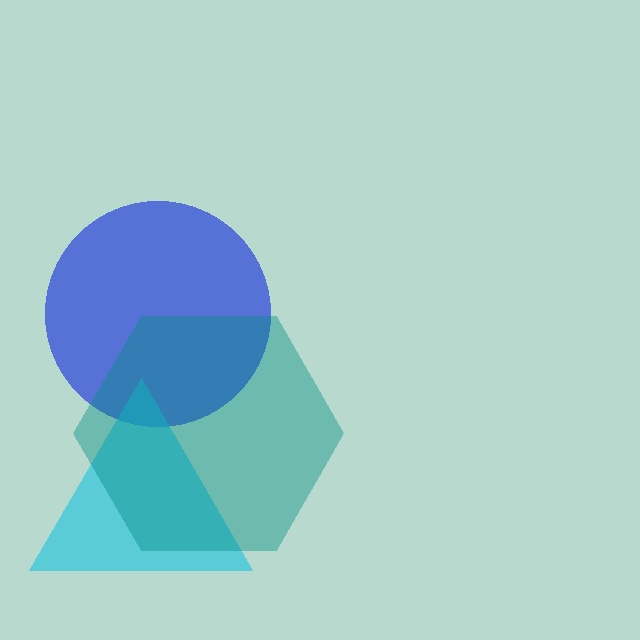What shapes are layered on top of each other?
The layered shapes are: a blue circle, a cyan triangle, a teal hexagon.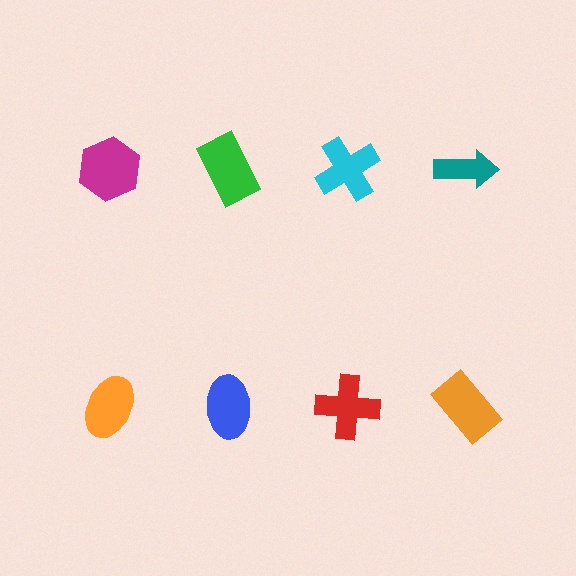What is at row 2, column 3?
A red cross.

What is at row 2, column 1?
An orange ellipse.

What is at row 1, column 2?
A green rectangle.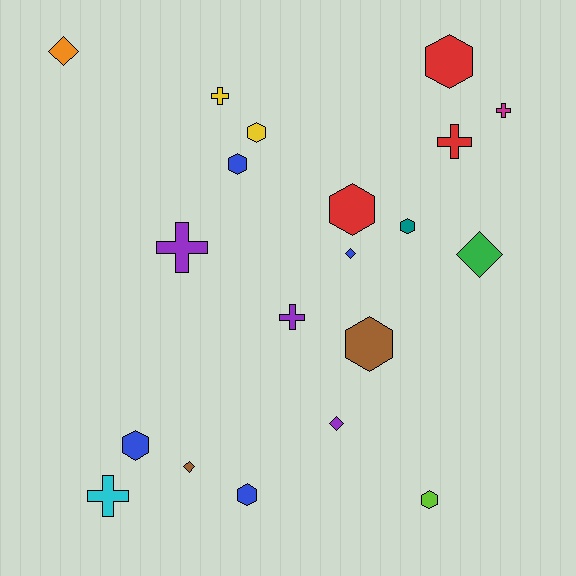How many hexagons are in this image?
There are 9 hexagons.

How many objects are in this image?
There are 20 objects.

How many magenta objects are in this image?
There is 1 magenta object.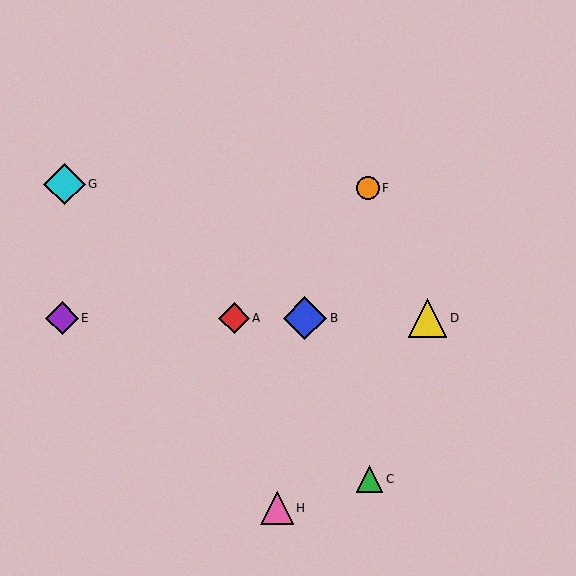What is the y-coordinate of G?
Object G is at y≈184.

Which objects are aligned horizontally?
Objects A, B, D, E are aligned horizontally.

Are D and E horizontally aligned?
Yes, both are at y≈318.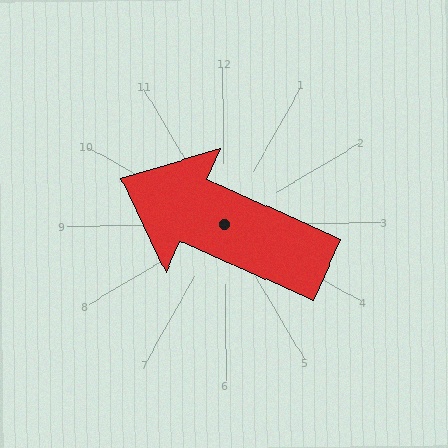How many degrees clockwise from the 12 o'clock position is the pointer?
Approximately 295 degrees.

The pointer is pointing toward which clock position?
Roughly 10 o'clock.